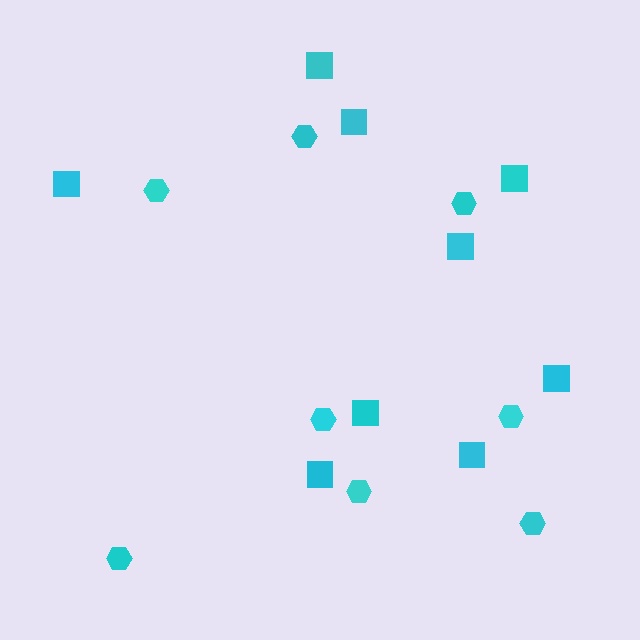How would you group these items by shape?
There are 2 groups: one group of squares (9) and one group of hexagons (8).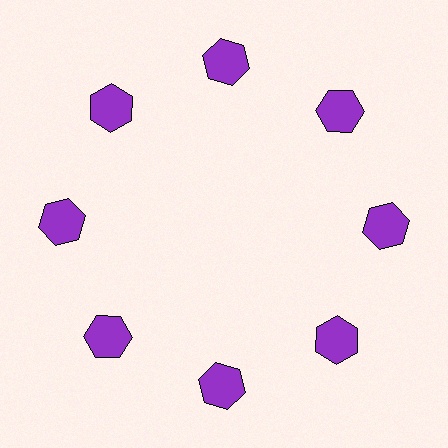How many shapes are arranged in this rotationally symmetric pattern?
There are 8 shapes, arranged in 8 groups of 1.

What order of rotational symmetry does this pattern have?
This pattern has 8-fold rotational symmetry.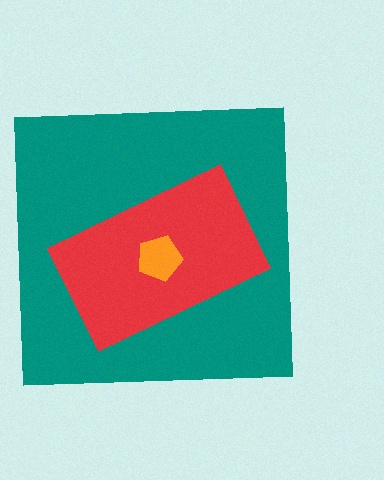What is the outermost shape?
The teal square.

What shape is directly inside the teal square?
The red rectangle.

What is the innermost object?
The orange pentagon.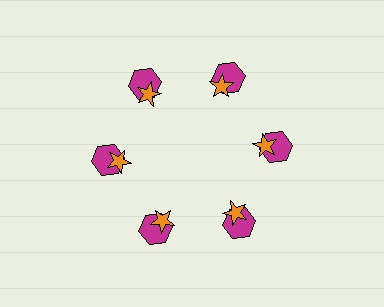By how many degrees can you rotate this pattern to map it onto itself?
The pattern maps onto itself every 60 degrees of rotation.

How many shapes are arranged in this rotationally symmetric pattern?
There are 12 shapes, arranged in 6 groups of 2.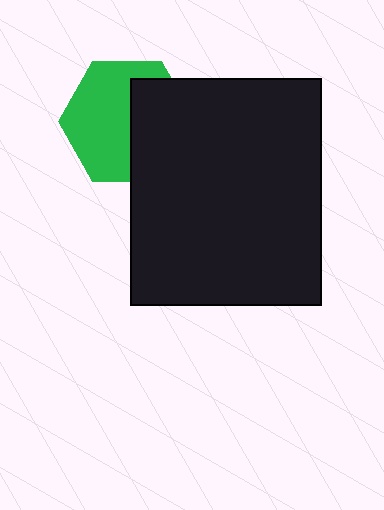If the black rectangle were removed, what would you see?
You would see the complete green hexagon.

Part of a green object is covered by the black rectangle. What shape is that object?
It is a hexagon.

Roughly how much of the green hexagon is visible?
About half of it is visible (roughly 57%).